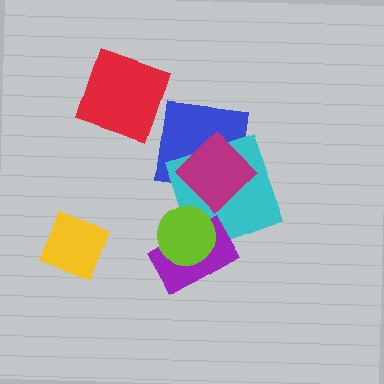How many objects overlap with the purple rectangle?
2 objects overlap with the purple rectangle.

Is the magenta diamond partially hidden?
No, no other shape covers it.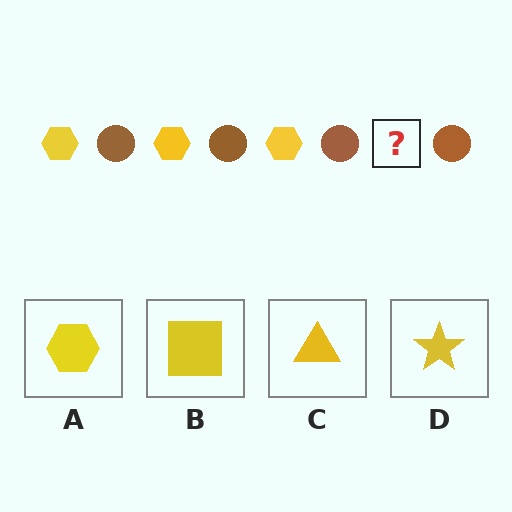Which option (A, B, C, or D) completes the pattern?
A.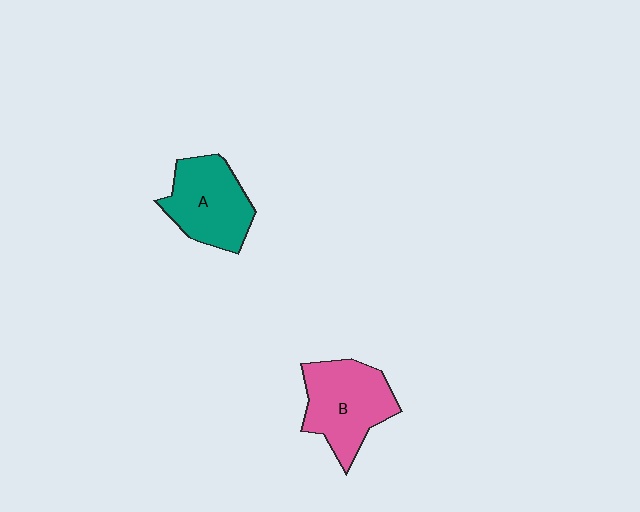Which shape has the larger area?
Shape B (pink).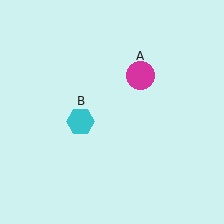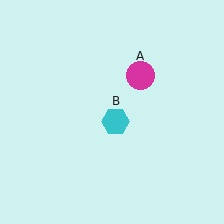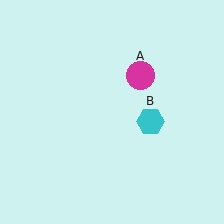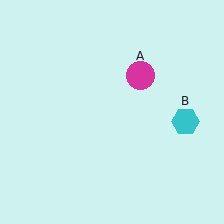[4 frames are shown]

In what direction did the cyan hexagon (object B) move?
The cyan hexagon (object B) moved right.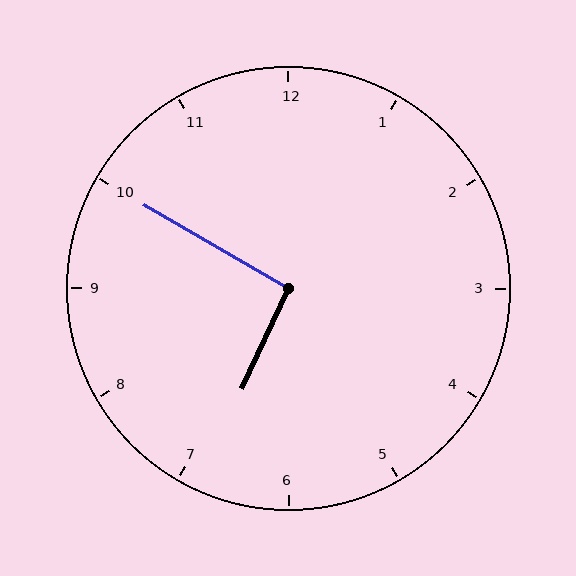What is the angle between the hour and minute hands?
Approximately 95 degrees.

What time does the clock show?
6:50.